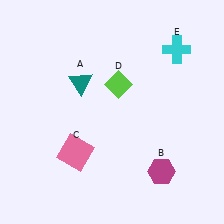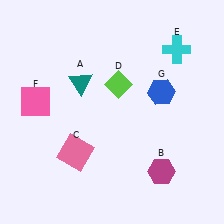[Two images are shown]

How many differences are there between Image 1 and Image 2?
There are 2 differences between the two images.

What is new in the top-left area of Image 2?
A pink square (F) was added in the top-left area of Image 2.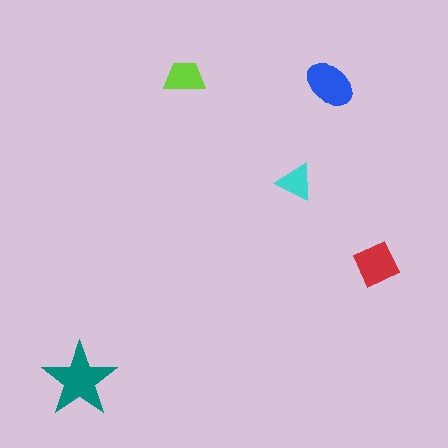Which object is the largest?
The teal star.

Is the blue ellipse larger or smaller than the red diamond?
Larger.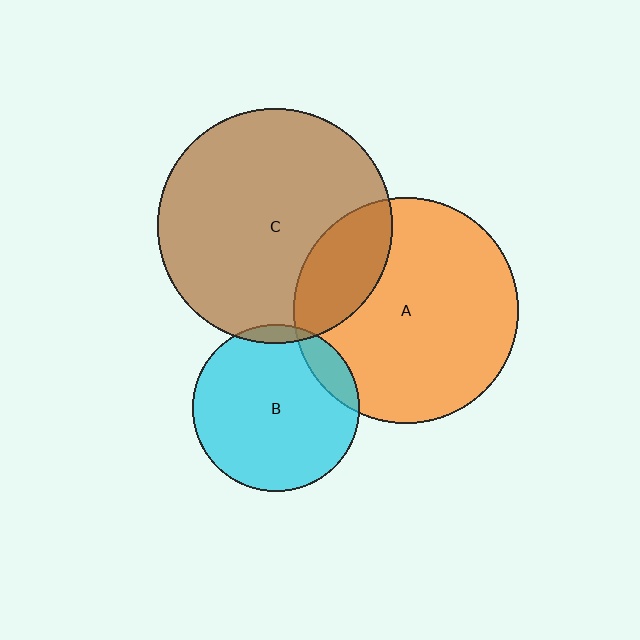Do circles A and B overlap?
Yes.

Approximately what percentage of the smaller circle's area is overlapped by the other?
Approximately 10%.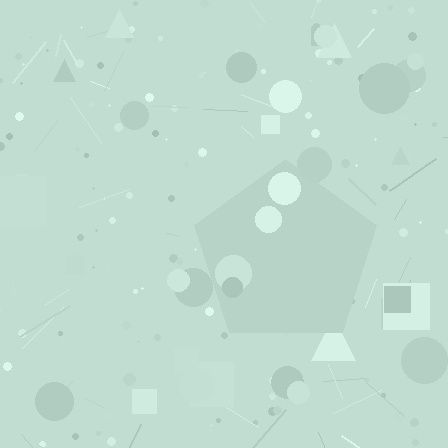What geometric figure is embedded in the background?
A pentagon is embedded in the background.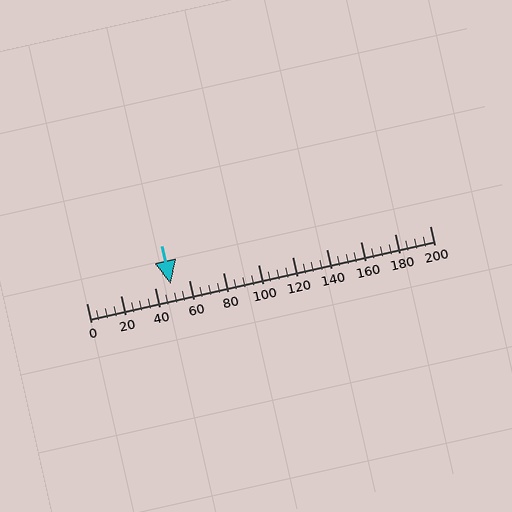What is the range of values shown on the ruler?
The ruler shows values from 0 to 200.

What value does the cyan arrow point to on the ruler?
The cyan arrow points to approximately 49.